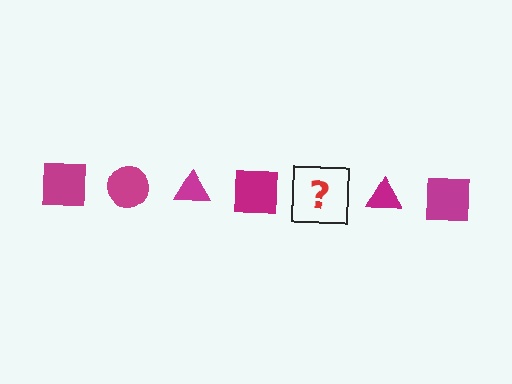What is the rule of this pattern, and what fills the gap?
The rule is that the pattern cycles through square, circle, triangle shapes in magenta. The gap should be filled with a magenta circle.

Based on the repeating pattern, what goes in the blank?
The blank should be a magenta circle.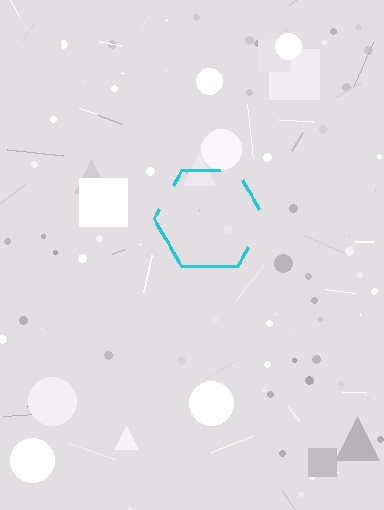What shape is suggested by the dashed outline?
The dashed outline suggests a hexagon.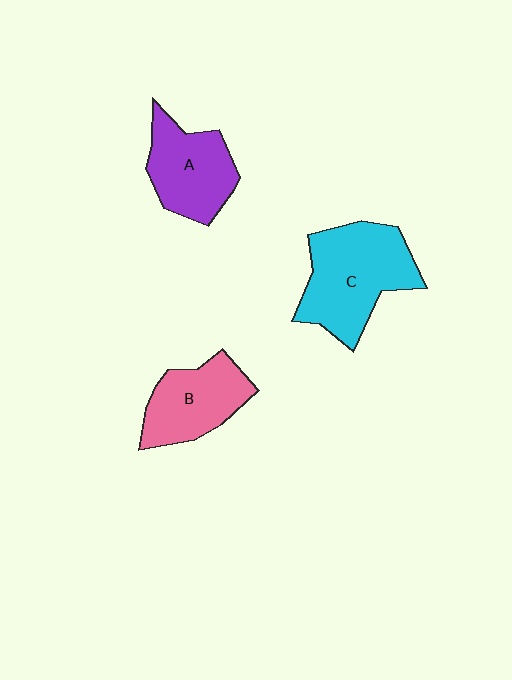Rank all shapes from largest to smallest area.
From largest to smallest: C (cyan), A (purple), B (pink).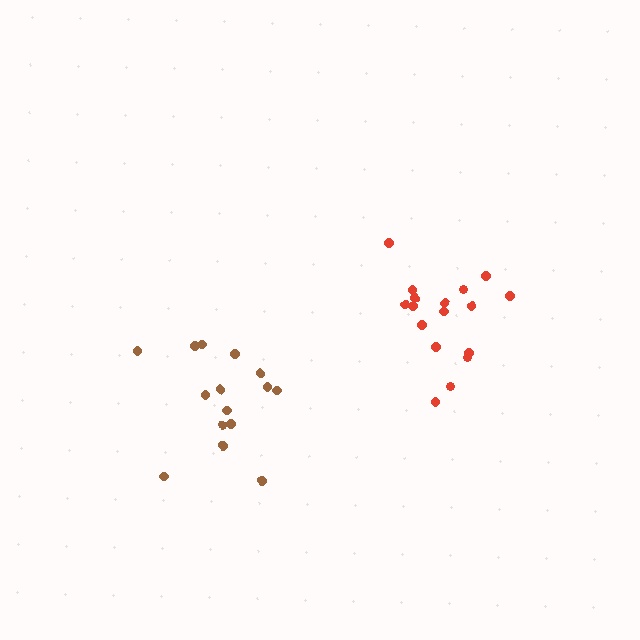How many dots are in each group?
Group 1: 17 dots, Group 2: 15 dots (32 total).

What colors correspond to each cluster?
The clusters are colored: red, brown.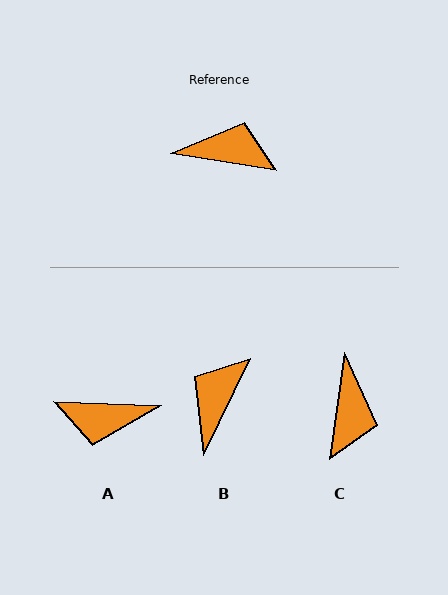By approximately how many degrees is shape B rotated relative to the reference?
Approximately 74 degrees counter-clockwise.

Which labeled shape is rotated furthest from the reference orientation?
A, about 172 degrees away.